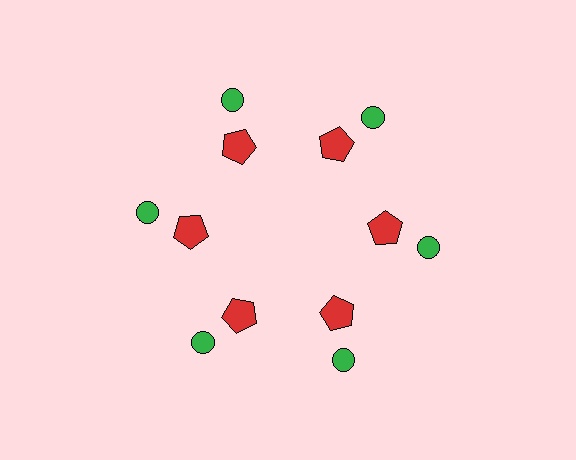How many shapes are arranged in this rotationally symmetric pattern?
There are 12 shapes, arranged in 6 groups of 2.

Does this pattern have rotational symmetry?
Yes, this pattern has 6-fold rotational symmetry. It looks the same after rotating 60 degrees around the center.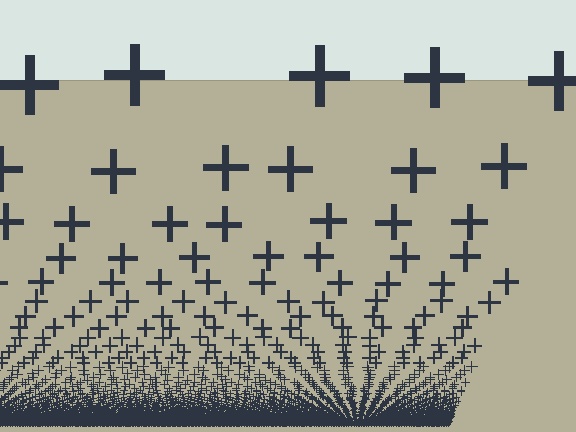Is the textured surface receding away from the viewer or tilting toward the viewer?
The surface appears to tilt toward the viewer. Texture elements get larger and sparser toward the top.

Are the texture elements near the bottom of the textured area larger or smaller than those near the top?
Smaller. The gradient is inverted — elements near the bottom are smaller and denser.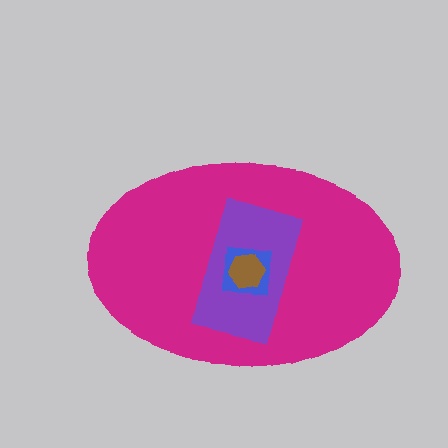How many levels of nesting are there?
4.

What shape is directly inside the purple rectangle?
The blue square.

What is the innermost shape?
The brown hexagon.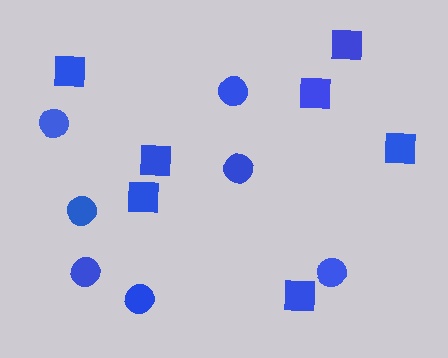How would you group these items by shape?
There are 2 groups: one group of circles (7) and one group of squares (7).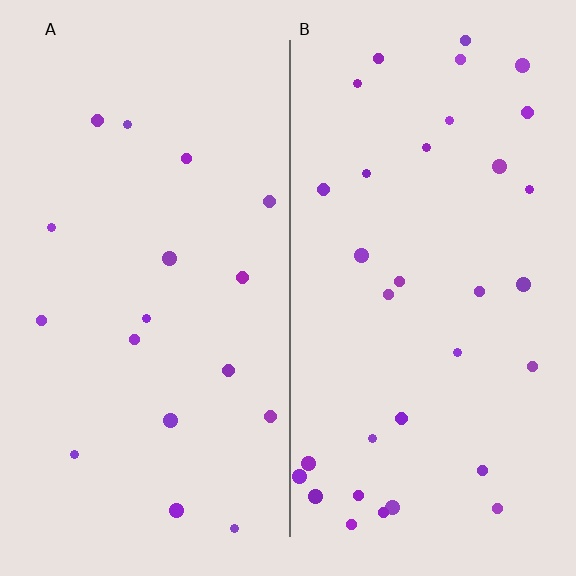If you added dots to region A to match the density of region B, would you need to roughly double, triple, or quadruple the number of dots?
Approximately double.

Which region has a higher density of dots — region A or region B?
B (the right).